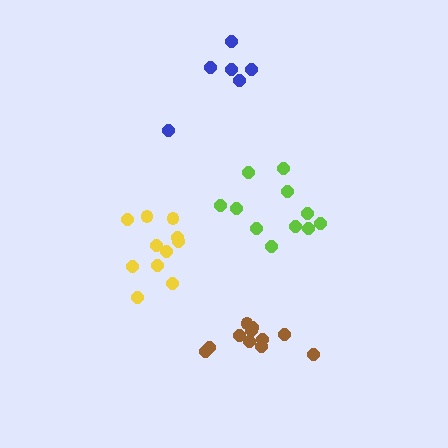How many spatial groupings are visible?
There are 4 spatial groupings.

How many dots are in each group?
Group 1: 11 dots, Group 2: 6 dots, Group 3: 11 dots, Group 4: 11 dots (39 total).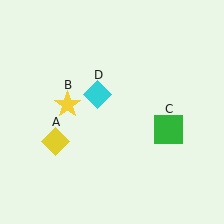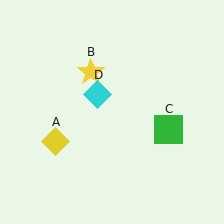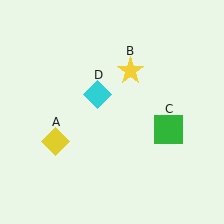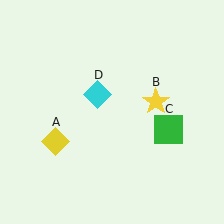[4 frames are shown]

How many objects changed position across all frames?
1 object changed position: yellow star (object B).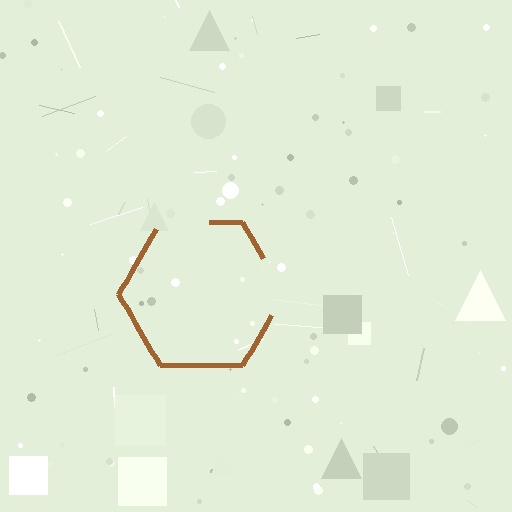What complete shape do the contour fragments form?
The contour fragments form a hexagon.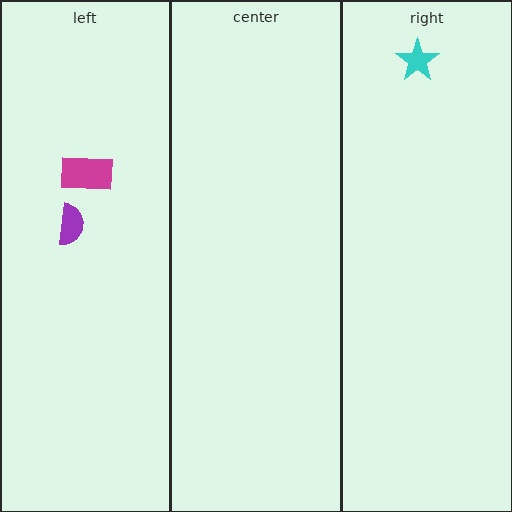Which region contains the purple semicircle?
The left region.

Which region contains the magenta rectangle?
The left region.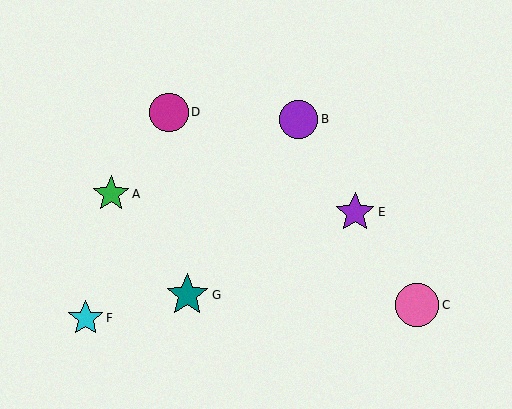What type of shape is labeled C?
Shape C is a pink circle.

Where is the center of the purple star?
The center of the purple star is at (355, 212).